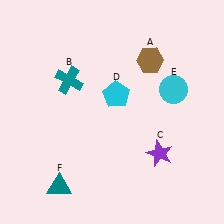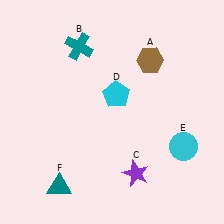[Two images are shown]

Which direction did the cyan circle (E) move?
The cyan circle (E) moved down.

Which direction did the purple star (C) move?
The purple star (C) moved left.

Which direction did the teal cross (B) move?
The teal cross (B) moved up.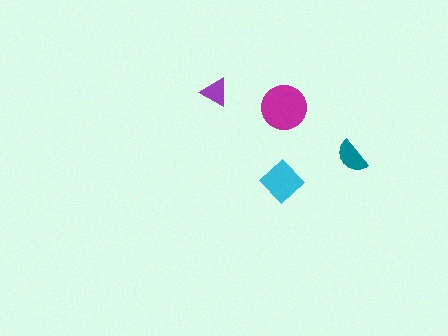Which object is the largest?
The magenta circle.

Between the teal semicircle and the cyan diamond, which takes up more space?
The cyan diamond.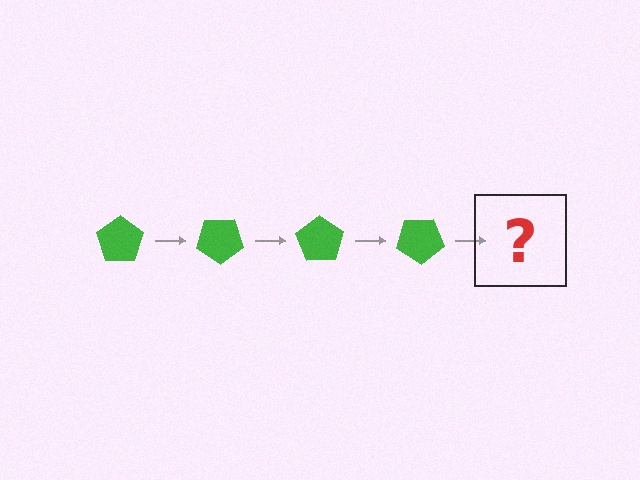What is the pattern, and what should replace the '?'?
The pattern is that the pentagon rotates 35 degrees each step. The '?' should be a green pentagon rotated 140 degrees.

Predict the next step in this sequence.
The next step is a green pentagon rotated 140 degrees.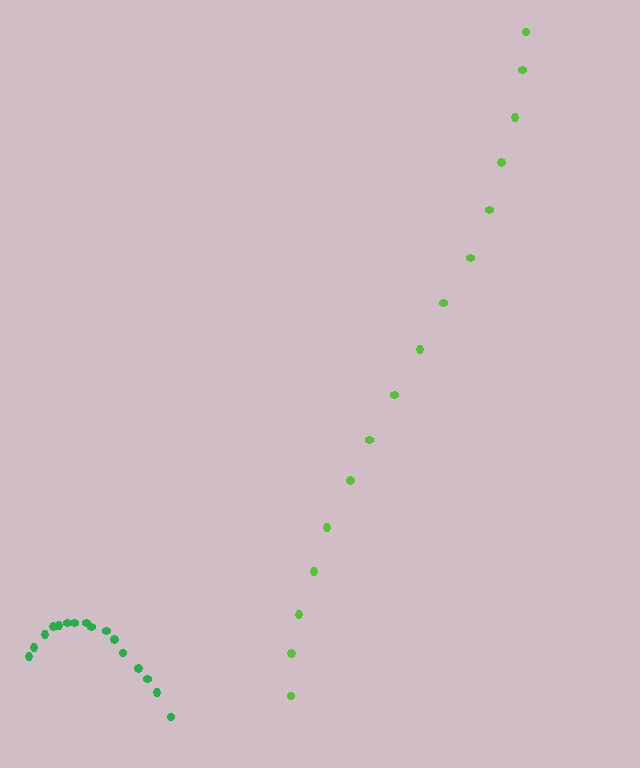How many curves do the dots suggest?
There are 2 distinct paths.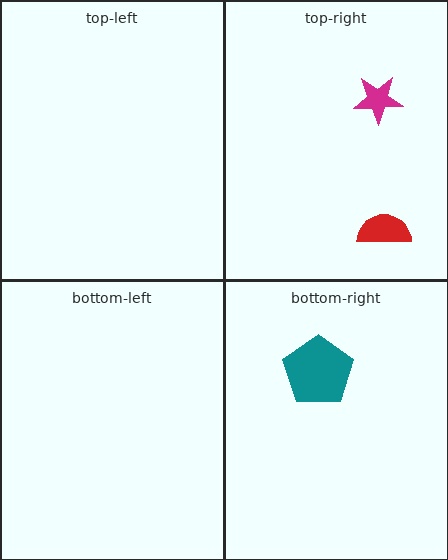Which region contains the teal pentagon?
The bottom-right region.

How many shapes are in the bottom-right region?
1.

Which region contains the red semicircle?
The top-right region.